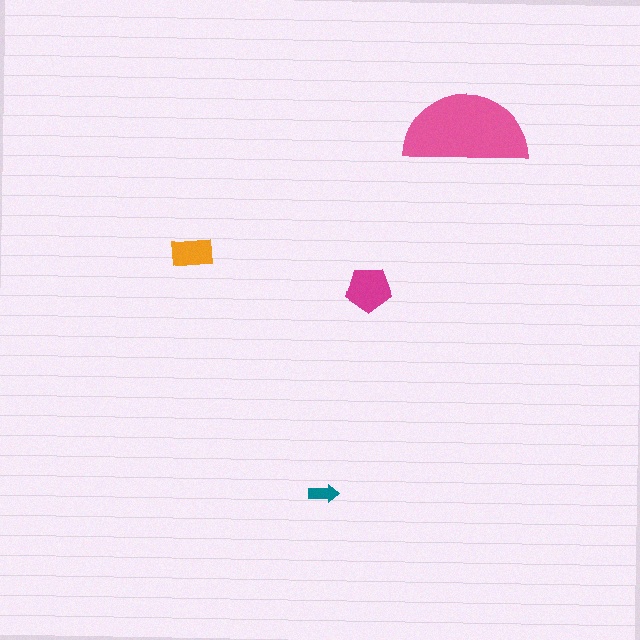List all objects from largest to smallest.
The pink semicircle, the magenta pentagon, the orange rectangle, the teal arrow.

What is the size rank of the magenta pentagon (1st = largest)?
2nd.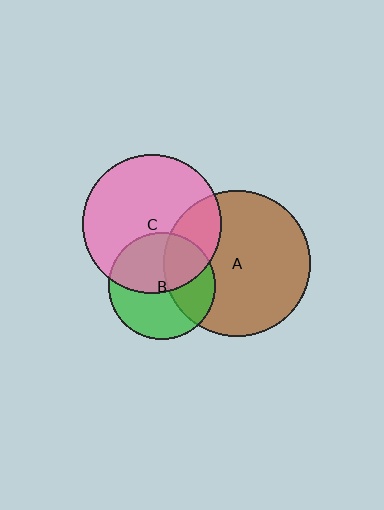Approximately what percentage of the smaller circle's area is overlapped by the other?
Approximately 50%.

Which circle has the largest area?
Circle A (brown).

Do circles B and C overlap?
Yes.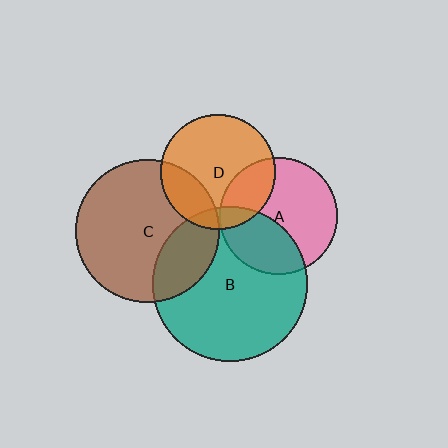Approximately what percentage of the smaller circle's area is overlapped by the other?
Approximately 20%.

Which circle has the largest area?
Circle B (teal).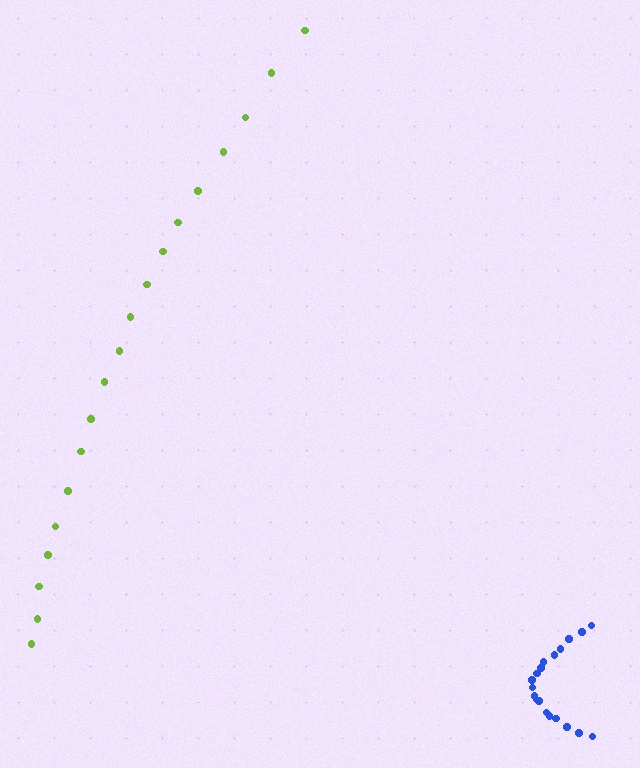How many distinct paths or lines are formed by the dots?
There are 2 distinct paths.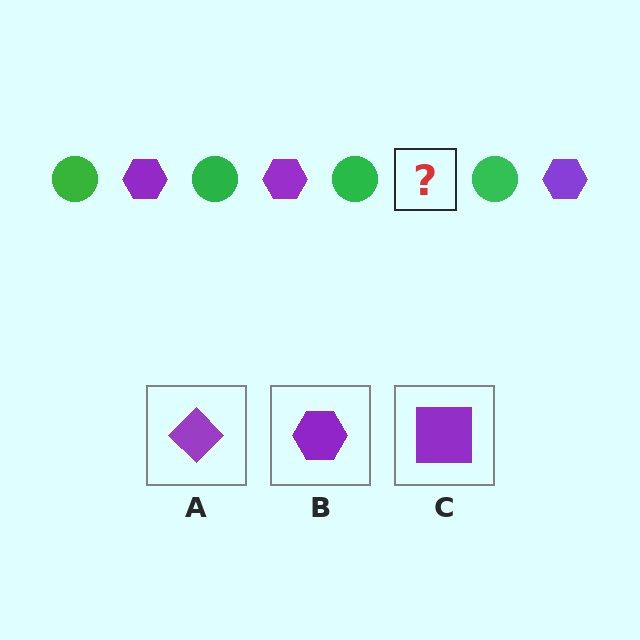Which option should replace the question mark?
Option B.